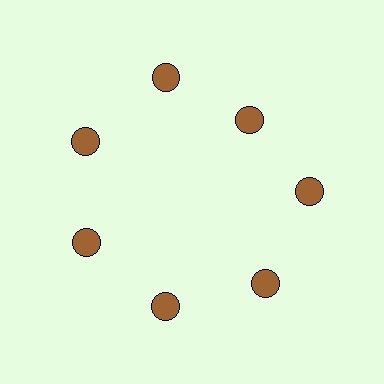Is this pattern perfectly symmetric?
No. The 7 brown circles are arranged in a ring, but one element near the 1 o'clock position is pulled inward toward the center, breaking the 7-fold rotational symmetry.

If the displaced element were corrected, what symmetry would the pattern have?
It would have 7-fold rotational symmetry — the pattern would map onto itself every 51 degrees.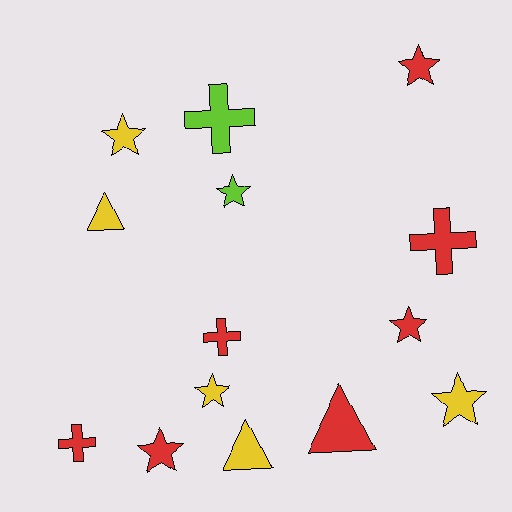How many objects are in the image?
There are 14 objects.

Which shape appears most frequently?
Star, with 7 objects.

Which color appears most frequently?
Red, with 7 objects.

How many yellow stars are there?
There are 3 yellow stars.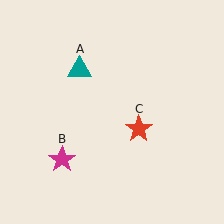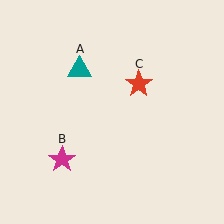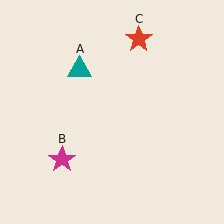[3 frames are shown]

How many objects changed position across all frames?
1 object changed position: red star (object C).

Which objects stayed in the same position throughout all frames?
Teal triangle (object A) and magenta star (object B) remained stationary.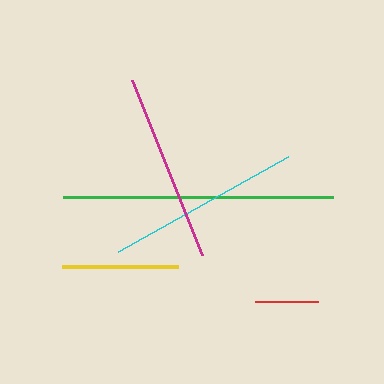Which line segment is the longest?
The green line is the longest at approximately 270 pixels.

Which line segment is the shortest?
The red line is the shortest at approximately 63 pixels.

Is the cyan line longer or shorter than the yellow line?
The cyan line is longer than the yellow line.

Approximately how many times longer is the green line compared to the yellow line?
The green line is approximately 2.3 times the length of the yellow line.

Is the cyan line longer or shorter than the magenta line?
The cyan line is longer than the magenta line.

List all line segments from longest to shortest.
From longest to shortest: green, cyan, magenta, yellow, red.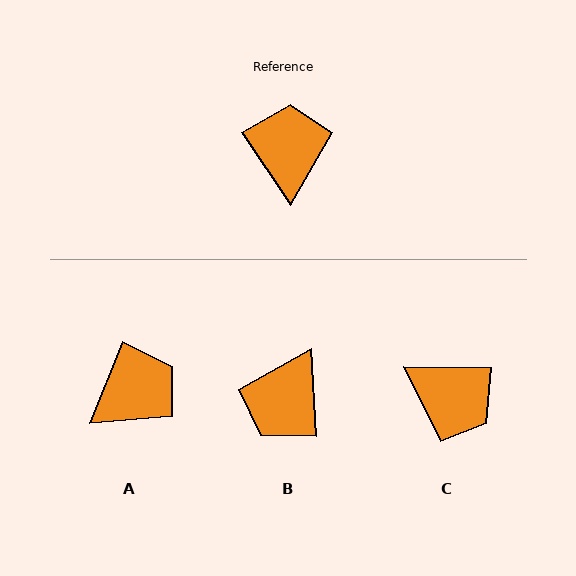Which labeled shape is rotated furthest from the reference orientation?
B, about 149 degrees away.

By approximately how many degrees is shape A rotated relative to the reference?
Approximately 56 degrees clockwise.